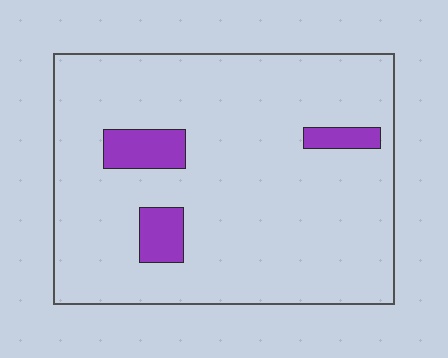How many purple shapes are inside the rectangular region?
3.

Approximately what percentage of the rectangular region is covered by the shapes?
Approximately 10%.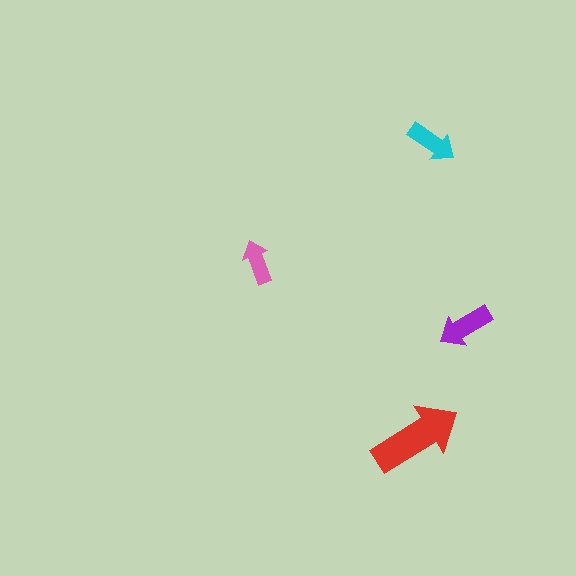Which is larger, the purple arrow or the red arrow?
The red one.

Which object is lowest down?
The red arrow is bottommost.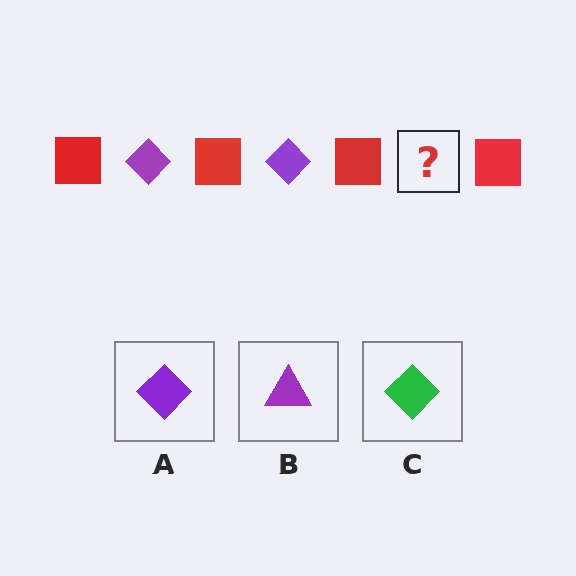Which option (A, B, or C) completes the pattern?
A.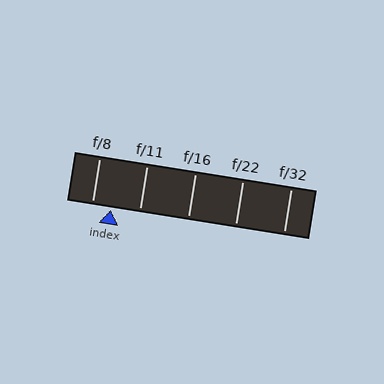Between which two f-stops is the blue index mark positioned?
The index mark is between f/8 and f/11.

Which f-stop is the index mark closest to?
The index mark is closest to f/8.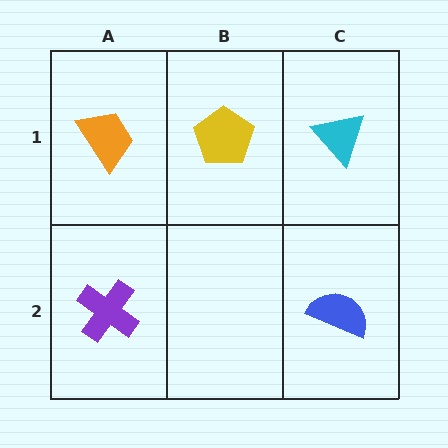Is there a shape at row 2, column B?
No, that cell is empty.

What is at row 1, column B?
A yellow pentagon.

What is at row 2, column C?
A blue semicircle.